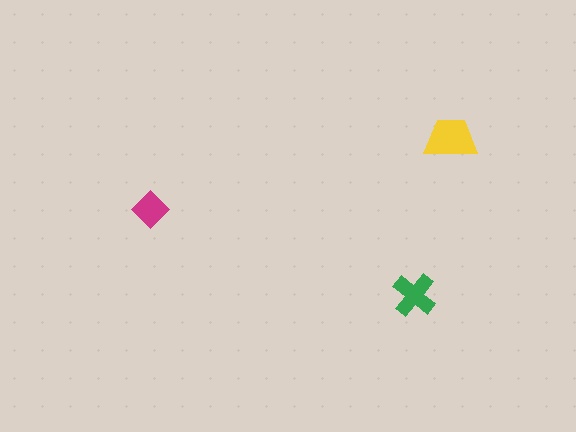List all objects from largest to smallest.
The yellow trapezoid, the green cross, the magenta diamond.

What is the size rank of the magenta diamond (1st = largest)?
3rd.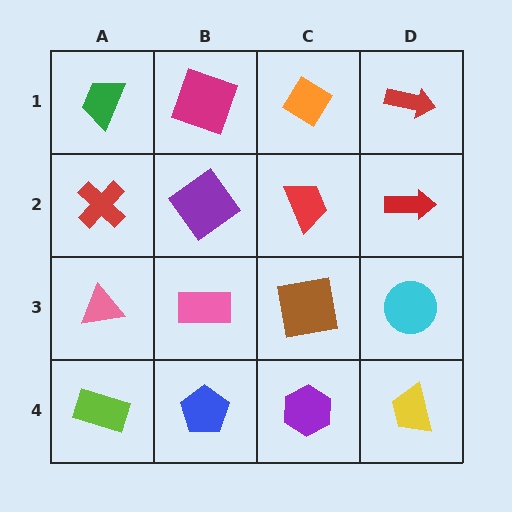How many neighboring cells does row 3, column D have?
3.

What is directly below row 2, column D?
A cyan circle.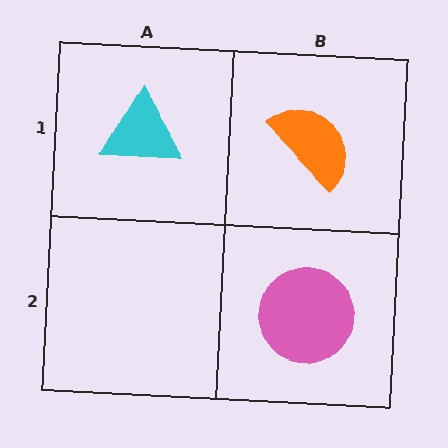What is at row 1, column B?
An orange semicircle.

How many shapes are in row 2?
1 shape.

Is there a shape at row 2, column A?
No, that cell is empty.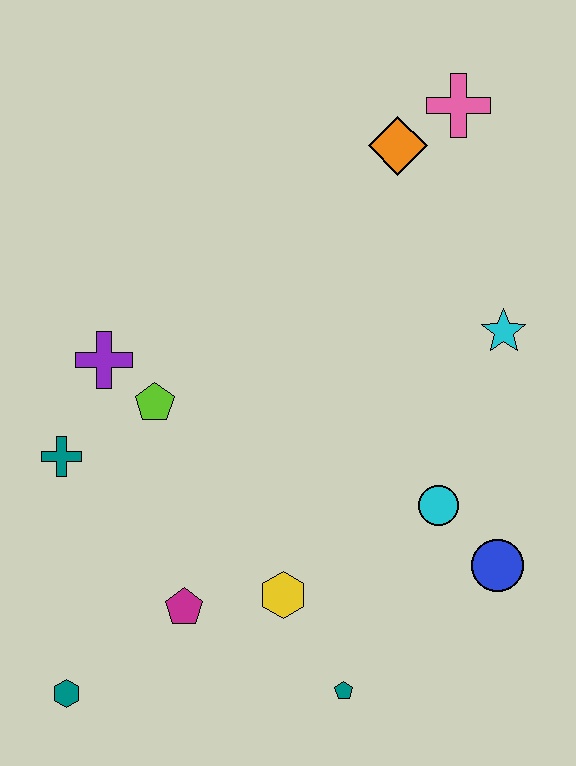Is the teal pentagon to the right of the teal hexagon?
Yes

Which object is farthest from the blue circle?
The pink cross is farthest from the blue circle.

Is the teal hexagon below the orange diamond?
Yes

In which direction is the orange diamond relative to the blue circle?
The orange diamond is above the blue circle.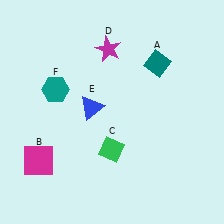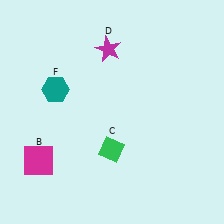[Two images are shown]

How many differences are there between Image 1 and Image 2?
There are 2 differences between the two images.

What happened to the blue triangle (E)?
The blue triangle (E) was removed in Image 2. It was in the top-left area of Image 1.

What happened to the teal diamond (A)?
The teal diamond (A) was removed in Image 2. It was in the top-right area of Image 1.